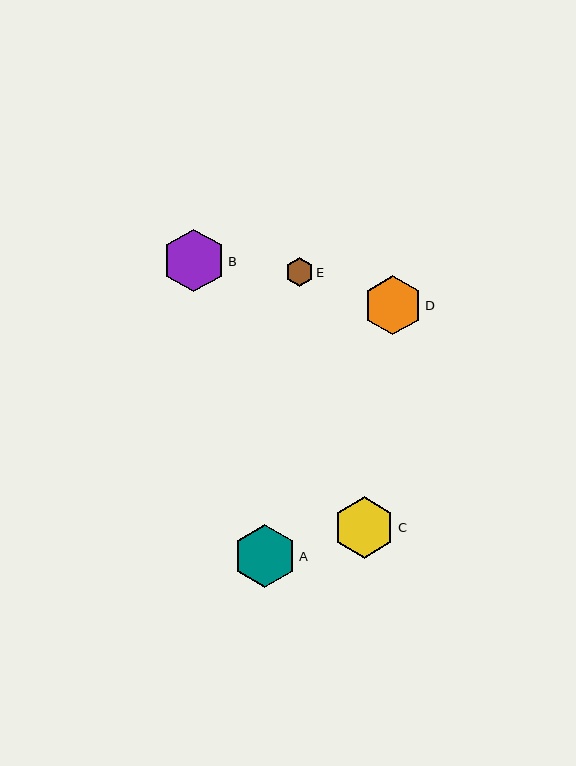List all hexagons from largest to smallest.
From largest to smallest: B, A, C, D, E.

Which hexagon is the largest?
Hexagon B is the largest with a size of approximately 63 pixels.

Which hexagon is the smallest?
Hexagon E is the smallest with a size of approximately 28 pixels.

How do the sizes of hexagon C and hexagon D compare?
Hexagon C and hexagon D are approximately the same size.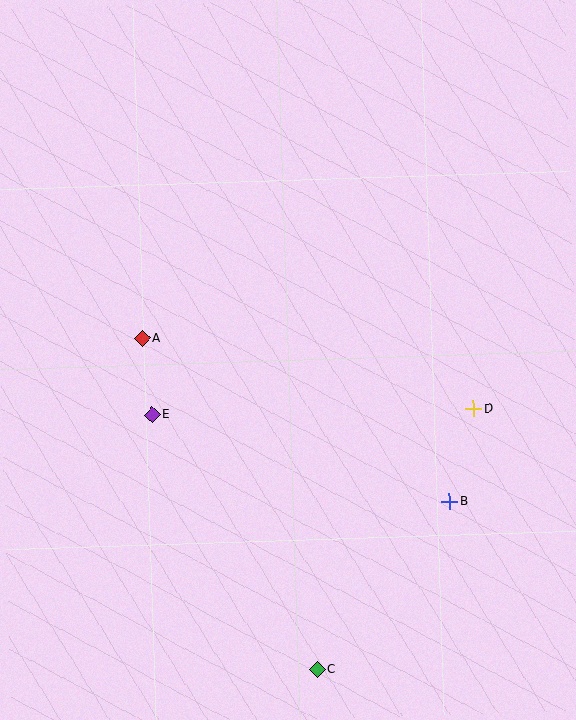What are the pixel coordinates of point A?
Point A is at (143, 338).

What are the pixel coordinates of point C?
Point C is at (317, 669).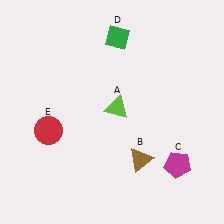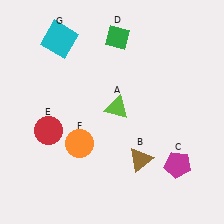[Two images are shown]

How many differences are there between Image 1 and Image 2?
There are 2 differences between the two images.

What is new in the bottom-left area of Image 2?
An orange circle (F) was added in the bottom-left area of Image 2.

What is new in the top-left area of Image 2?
A cyan square (G) was added in the top-left area of Image 2.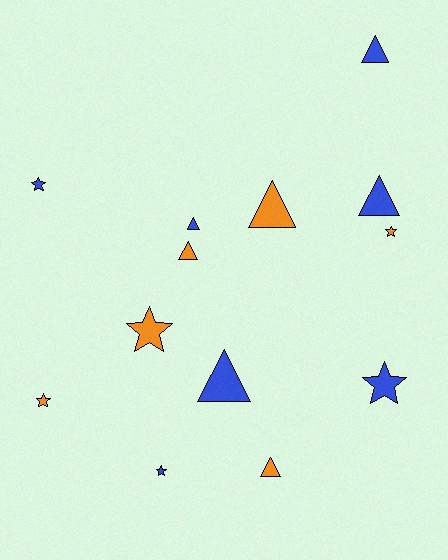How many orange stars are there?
There are 3 orange stars.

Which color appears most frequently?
Blue, with 7 objects.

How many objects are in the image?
There are 13 objects.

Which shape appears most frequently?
Triangle, with 7 objects.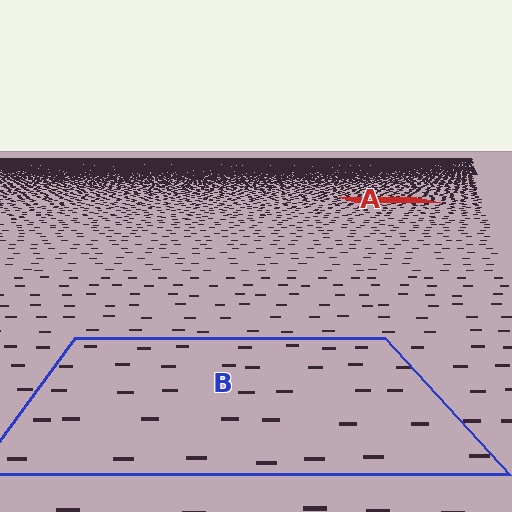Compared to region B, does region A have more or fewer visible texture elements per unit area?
Region A has more texture elements per unit area — they are packed more densely because it is farther away.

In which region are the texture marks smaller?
The texture marks are smaller in region A, because it is farther away.